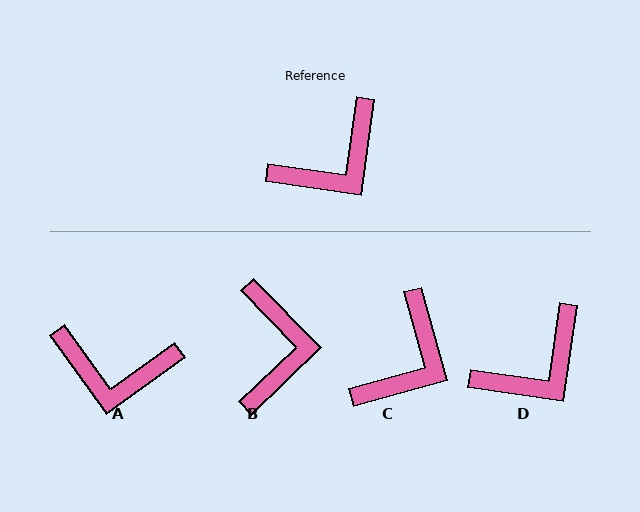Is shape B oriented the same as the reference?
No, it is off by about 52 degrees.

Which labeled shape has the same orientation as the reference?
D.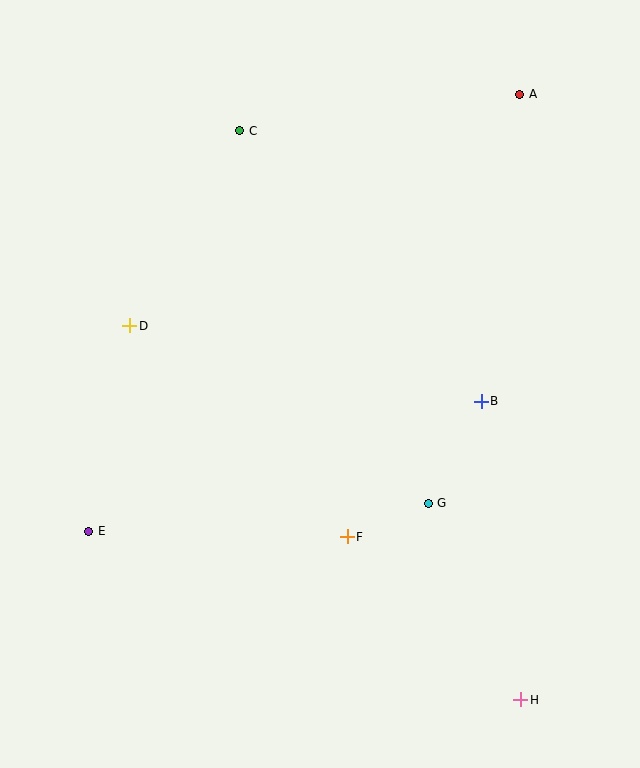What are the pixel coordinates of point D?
Point D is at (130, 326).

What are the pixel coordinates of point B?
Point B is at (481, 401).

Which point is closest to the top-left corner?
Point C is closest to the top-left corner.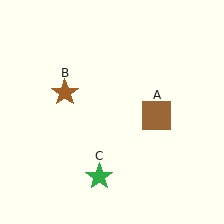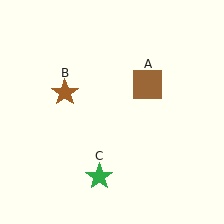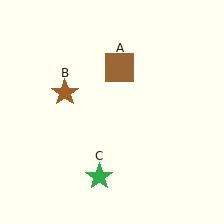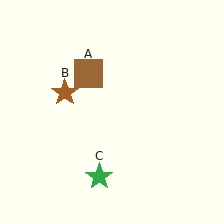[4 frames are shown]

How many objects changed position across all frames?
1 object changed position: brown square (object A).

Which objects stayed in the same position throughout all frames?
Brown star (object B) and green star (object C) remained stationary.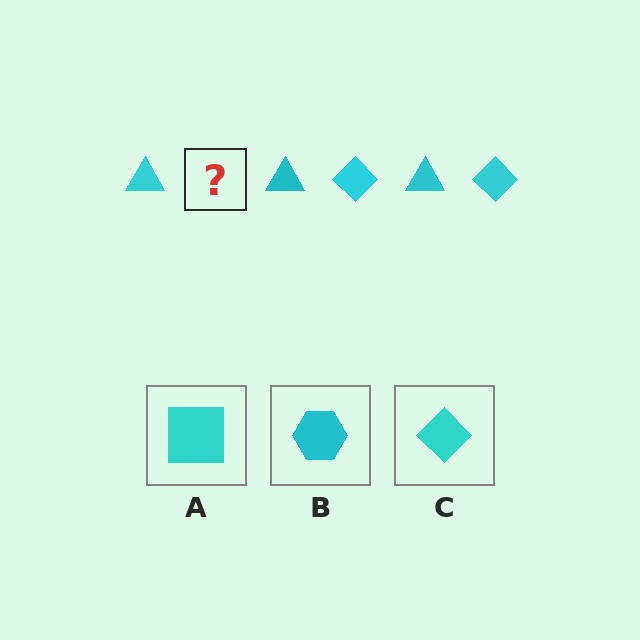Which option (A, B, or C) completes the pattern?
C.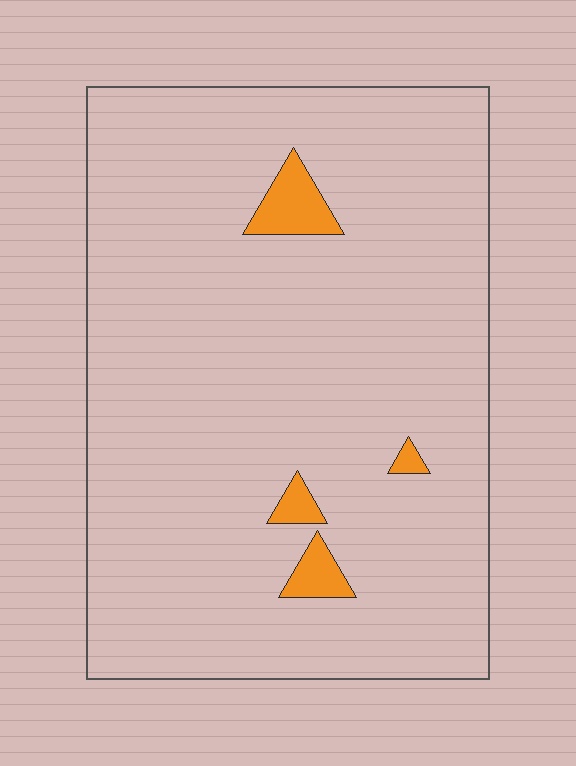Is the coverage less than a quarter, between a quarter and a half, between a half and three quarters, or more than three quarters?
Less than a quarter.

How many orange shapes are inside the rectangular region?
4.